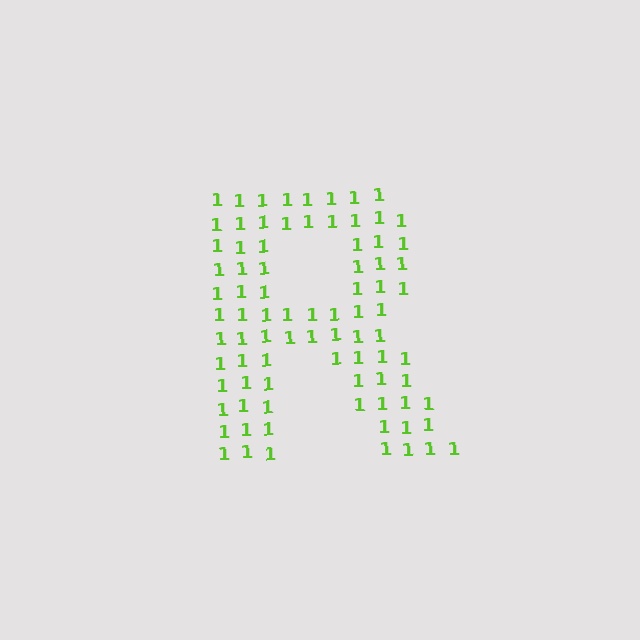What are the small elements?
The small elements are digit 1's.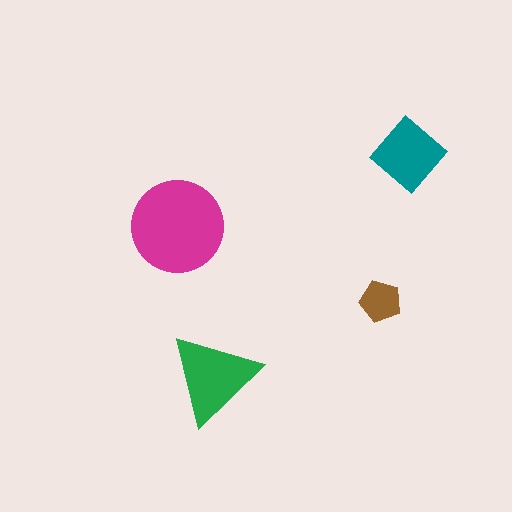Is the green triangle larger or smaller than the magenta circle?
Smaller.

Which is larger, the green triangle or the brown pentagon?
The green triangle.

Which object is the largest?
The magenta circle.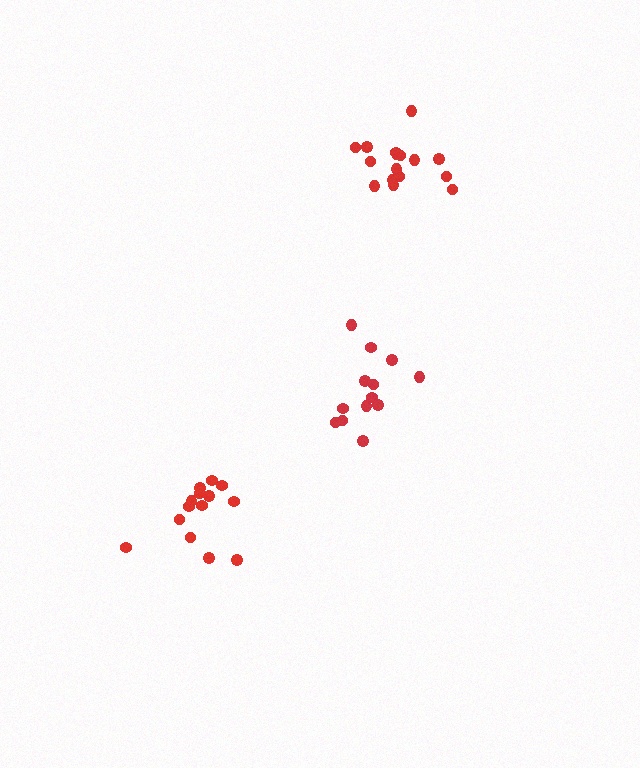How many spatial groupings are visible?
There are 3 spatial groupings.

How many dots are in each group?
Group 1: 14 dots, Group 2: 13 dots, Group 3: 16 dots (43 total).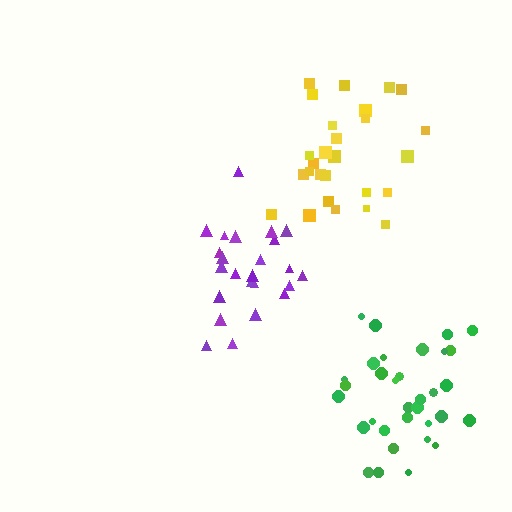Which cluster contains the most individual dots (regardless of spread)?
Green (33).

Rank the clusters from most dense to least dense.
yellow, purple, green.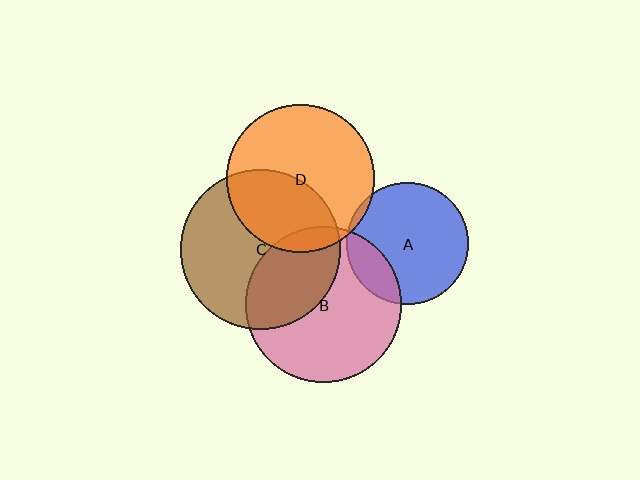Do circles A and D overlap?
Yes.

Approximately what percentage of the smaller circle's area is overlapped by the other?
Approximately 5%.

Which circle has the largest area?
Circle C (brown).